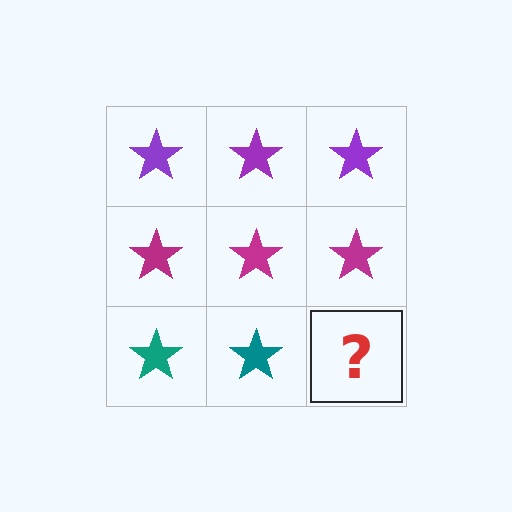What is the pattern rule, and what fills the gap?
The rule is that each row has a consistent color. The gap should be filled with a teal star.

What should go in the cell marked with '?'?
The missing cell should contain a teal star.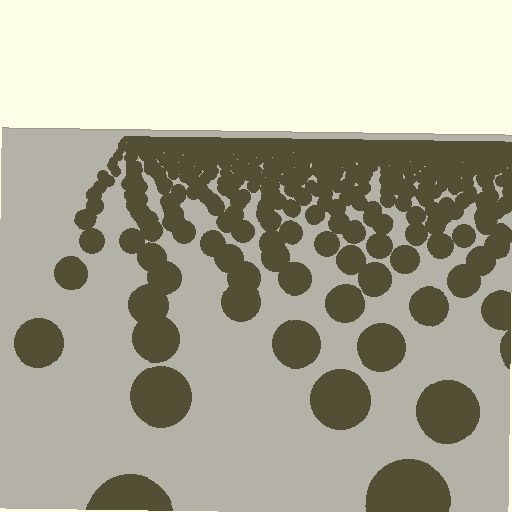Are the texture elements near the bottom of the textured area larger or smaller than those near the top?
Larger. Near the bottom, elements are closer to the viewer and appear at a bigger on-screen size.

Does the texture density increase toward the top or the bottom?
Density increases toward the top.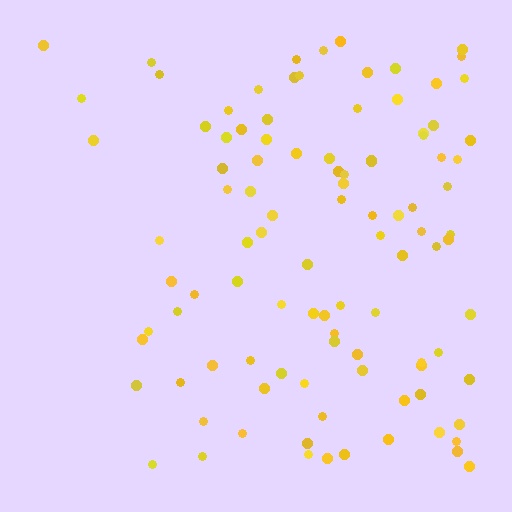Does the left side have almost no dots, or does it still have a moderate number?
Still a moderate number, just noticeably fewer than the right.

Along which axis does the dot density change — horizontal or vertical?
Horizontal.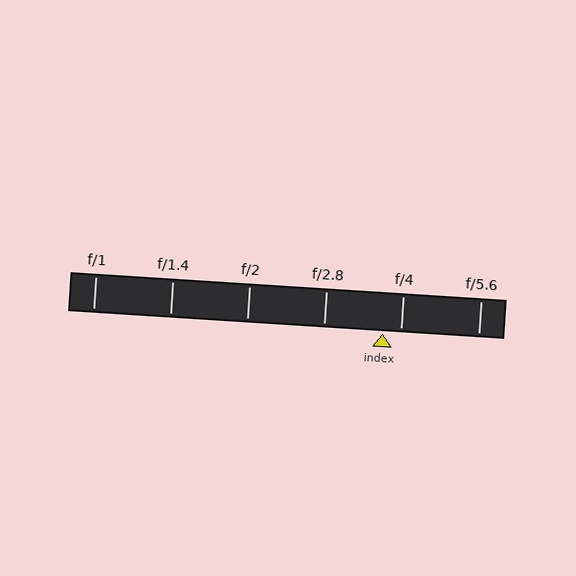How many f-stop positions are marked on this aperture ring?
There are 6 f-stop positions marked.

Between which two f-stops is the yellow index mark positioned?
The index mark is between f/2.8 and f/4.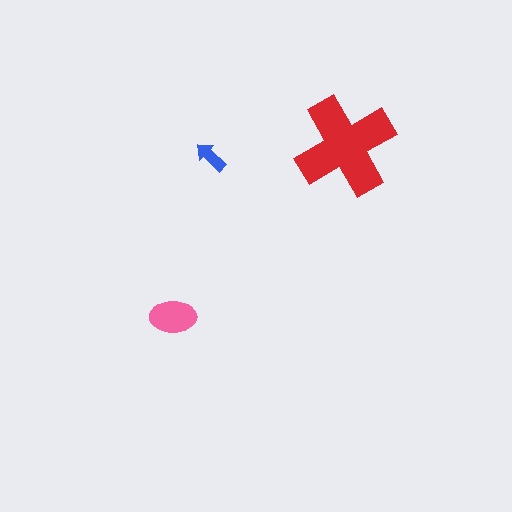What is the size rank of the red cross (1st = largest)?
1st.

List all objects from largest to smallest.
The red cross, the pink ellipse, the blue arrow.